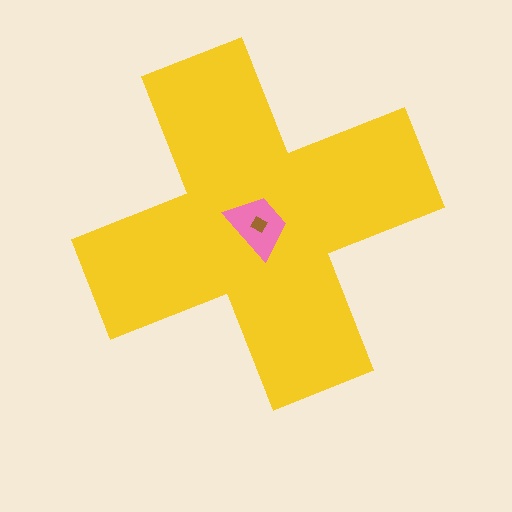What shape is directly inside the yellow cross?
The pink trapezoid.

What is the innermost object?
The brown diamond.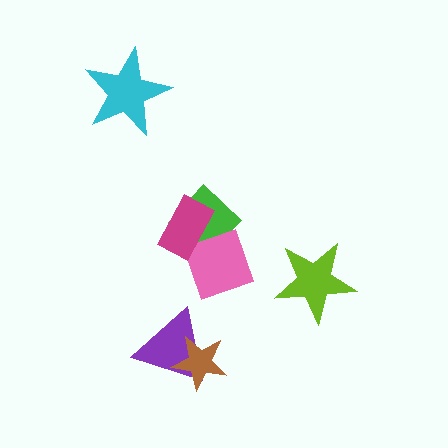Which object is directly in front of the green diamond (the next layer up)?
The pink square is directly in front of the green diamond.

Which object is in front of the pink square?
The magenta rectangle is in front of the pink square.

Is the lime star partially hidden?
No, no other shape covers it.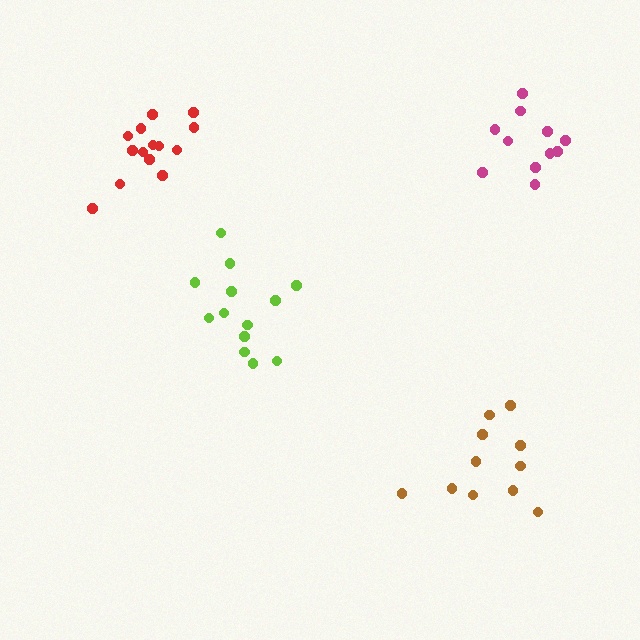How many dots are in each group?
Group 1: 11 dots, Group 2: 14 dots, Group 3: 11 dots, Group 4: 13 dots (49 total).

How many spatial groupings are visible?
There are 4 spatial groupings.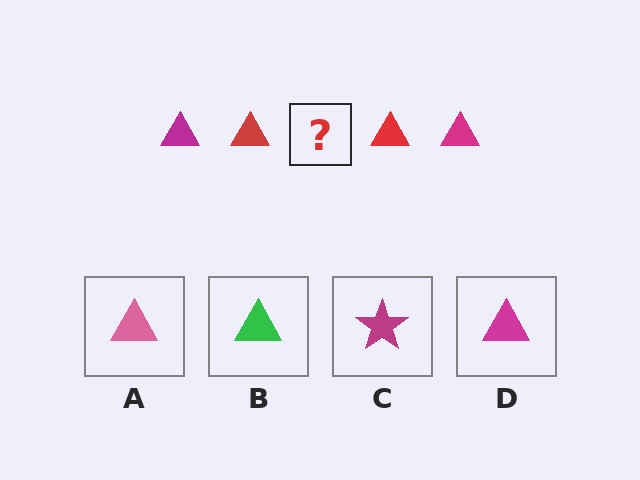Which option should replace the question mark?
Option D.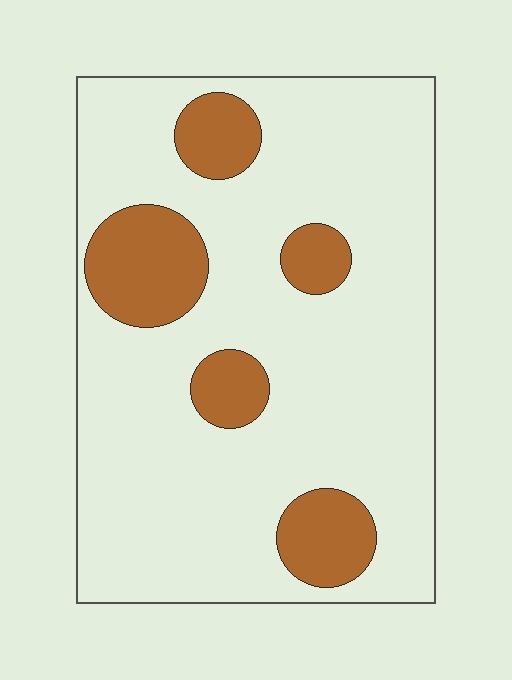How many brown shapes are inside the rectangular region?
5.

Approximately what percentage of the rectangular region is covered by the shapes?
Approximately 20%.